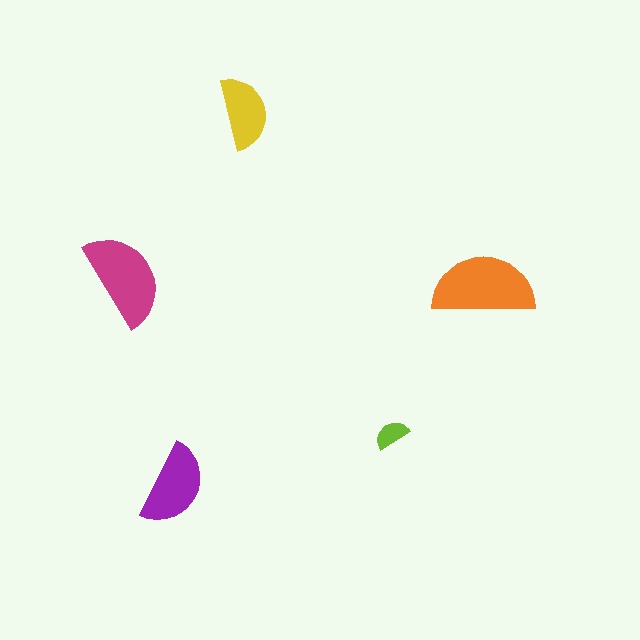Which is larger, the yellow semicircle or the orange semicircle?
The orange one.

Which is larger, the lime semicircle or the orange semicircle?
The orange one.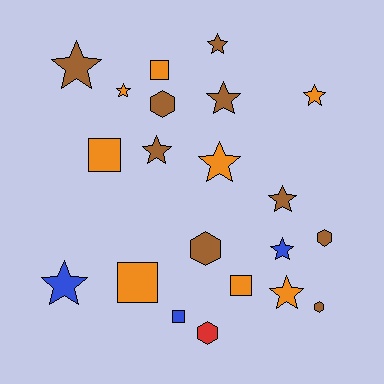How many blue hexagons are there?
There are no blue hexagons.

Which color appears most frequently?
Brown, with 9 objects.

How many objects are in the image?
There are 21 objects.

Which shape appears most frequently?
Star, with 11 objects.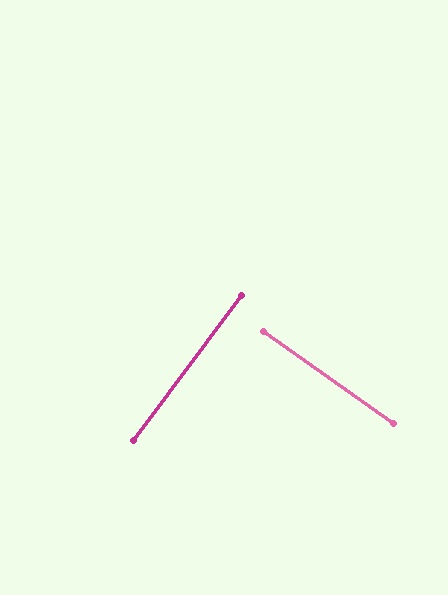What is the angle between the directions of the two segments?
Approximately 89 degrees.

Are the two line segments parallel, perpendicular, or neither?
Perpendicular — they meet at approximately 89°.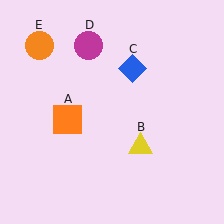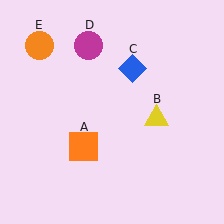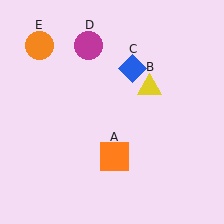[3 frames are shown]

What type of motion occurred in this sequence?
The orange square (object A), yellow triangle (object B) rotated counterclockwise around the center of the scene.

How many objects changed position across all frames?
2 objects changed position: orange square (object A), yellow triangle (object B).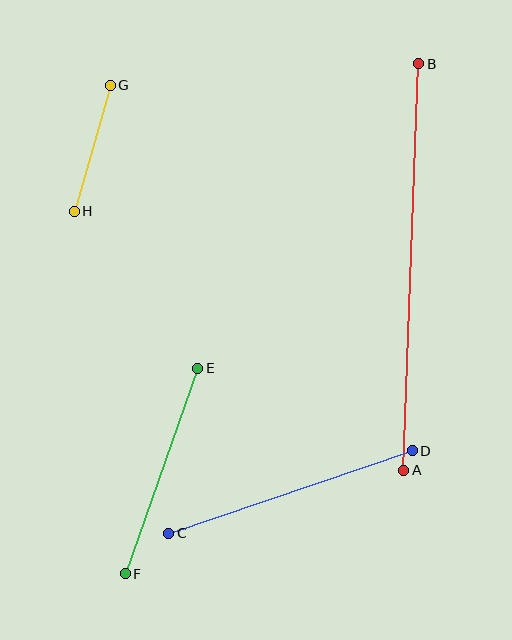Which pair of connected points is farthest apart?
Points A and B are farthest apart.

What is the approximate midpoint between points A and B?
The midpoint is at approximately (411, 267) pixels.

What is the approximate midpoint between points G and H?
The midpoint is at approximately (92, 148) pixels.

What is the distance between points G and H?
The distance is approximately 131 pixels.